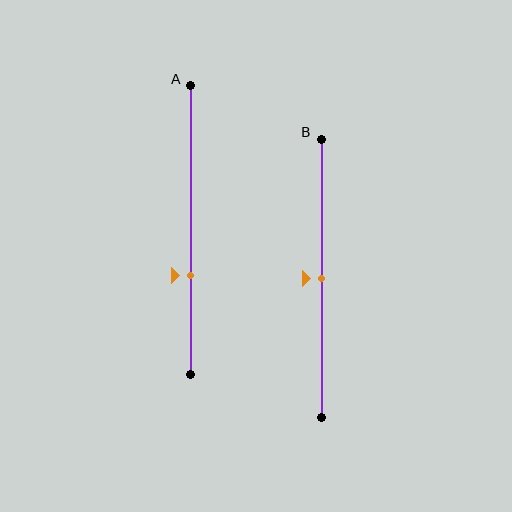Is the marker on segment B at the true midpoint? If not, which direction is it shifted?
Yes, the marker on segment B is at the true midpoint.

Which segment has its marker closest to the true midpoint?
Segment B has its marker closest to the true midpoint.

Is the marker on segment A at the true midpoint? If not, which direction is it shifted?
No, the marker on segment A is shifted downward by about 16% of the segment length.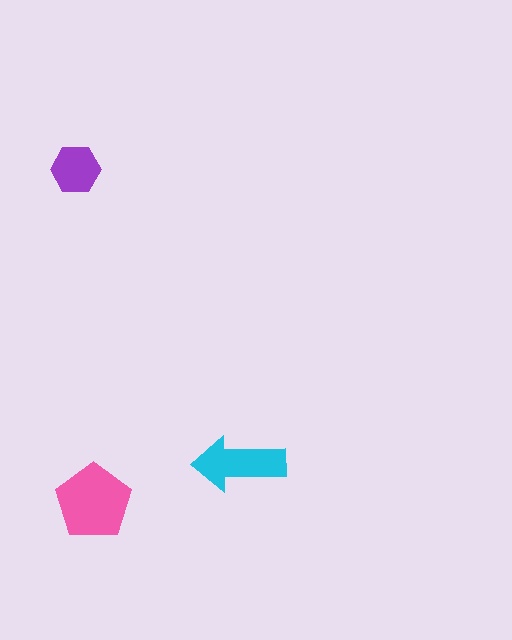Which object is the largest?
The pink pentagon.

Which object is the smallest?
The purple hexagon.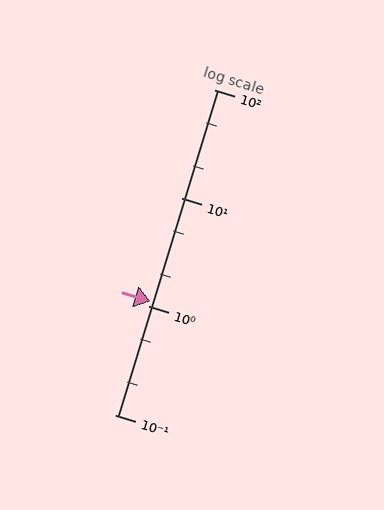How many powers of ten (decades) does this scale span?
The scale spans 3 decades, from 0.1 to 100.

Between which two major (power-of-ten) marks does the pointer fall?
The pointer is between 1 and 10.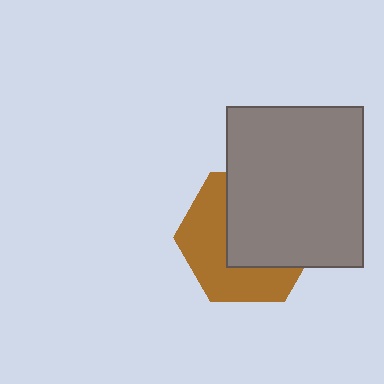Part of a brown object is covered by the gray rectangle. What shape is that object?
It is a hexagon.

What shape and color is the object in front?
The object in front is a gray rectangle.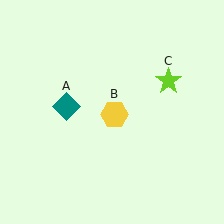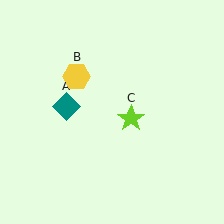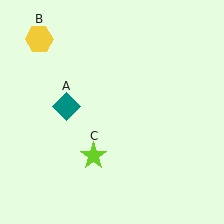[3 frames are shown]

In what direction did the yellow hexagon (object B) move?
The yellow hexagon (object B) moved up and to the left.